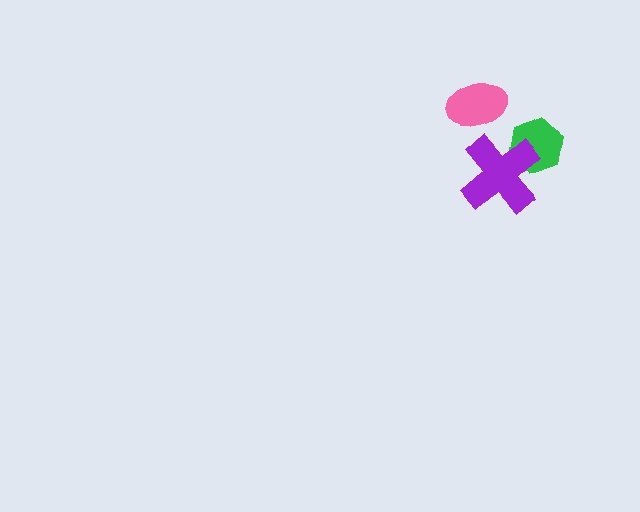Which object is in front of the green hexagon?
The purple cross is in front of the green hexagon.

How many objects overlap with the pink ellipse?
0 objects overlap with the pink ellipse.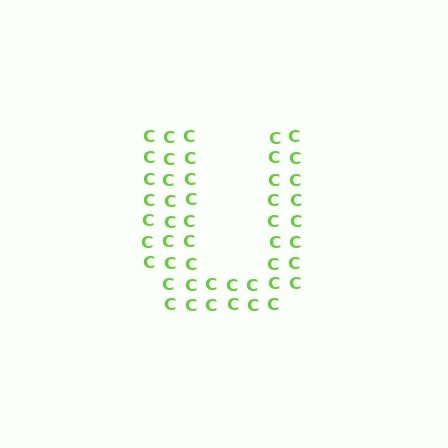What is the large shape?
The large shape is the letter U.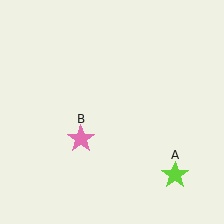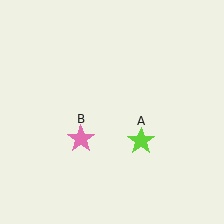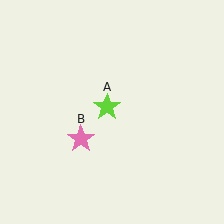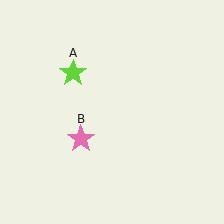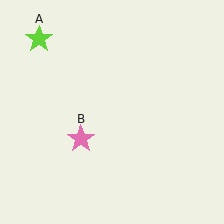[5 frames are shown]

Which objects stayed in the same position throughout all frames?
Pink star (object B) remained stationary.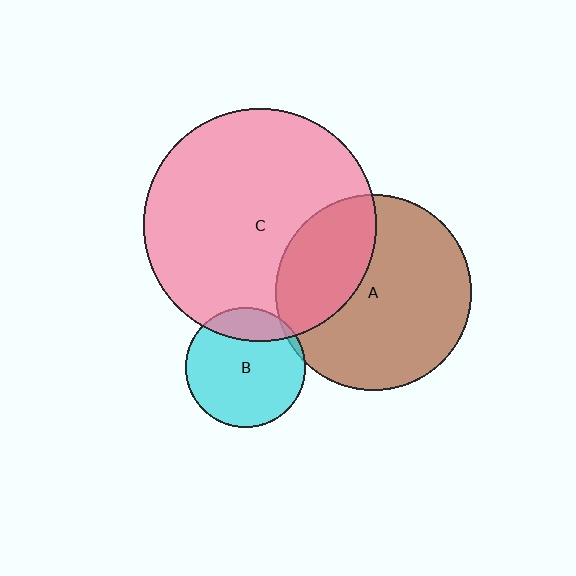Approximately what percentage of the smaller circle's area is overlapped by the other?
Approximately 5%.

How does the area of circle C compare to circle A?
Approximately 1.4 times.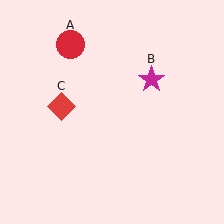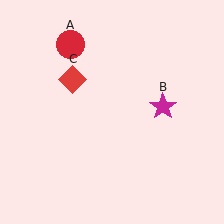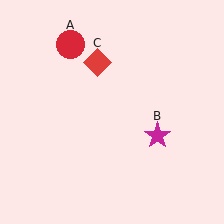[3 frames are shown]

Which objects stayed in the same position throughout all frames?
Red circle (object A) remained stationary.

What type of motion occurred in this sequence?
The magenta star (object B), red diamond (object C) rotated clockwise around the center of the scene.